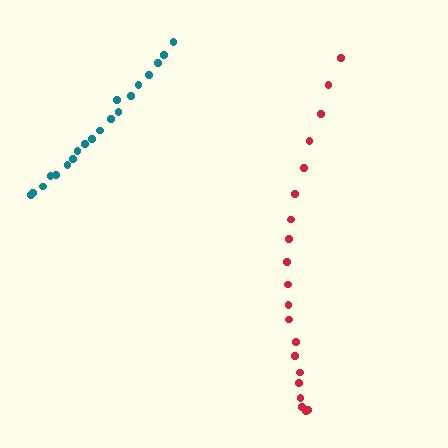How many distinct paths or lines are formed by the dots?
There are 2 distinct paths.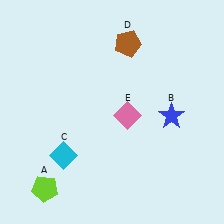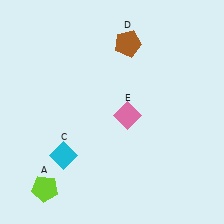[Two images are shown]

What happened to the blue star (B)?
The blue star (B) was removed in Image 2. It was in the bottom-right area of Image 1.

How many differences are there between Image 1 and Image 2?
There is 1 difference between the two images.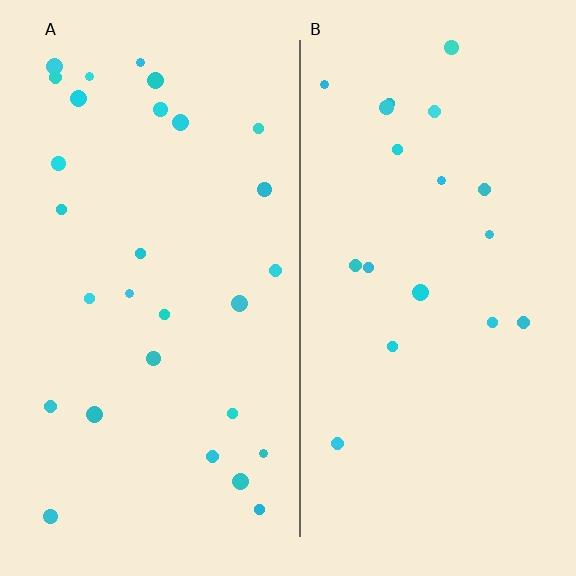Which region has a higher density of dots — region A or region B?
A (the left).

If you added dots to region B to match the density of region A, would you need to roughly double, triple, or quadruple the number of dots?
Approximately double.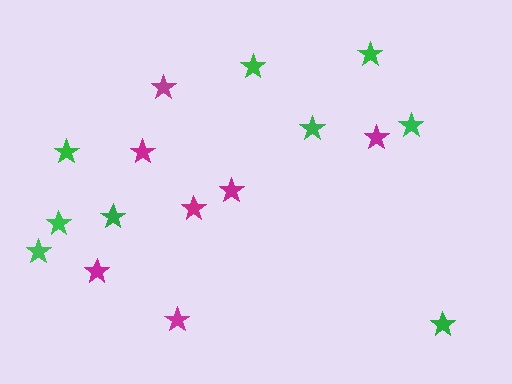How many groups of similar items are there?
There are 2 groups: one group of magenta stars (7) and one group of green stars (9).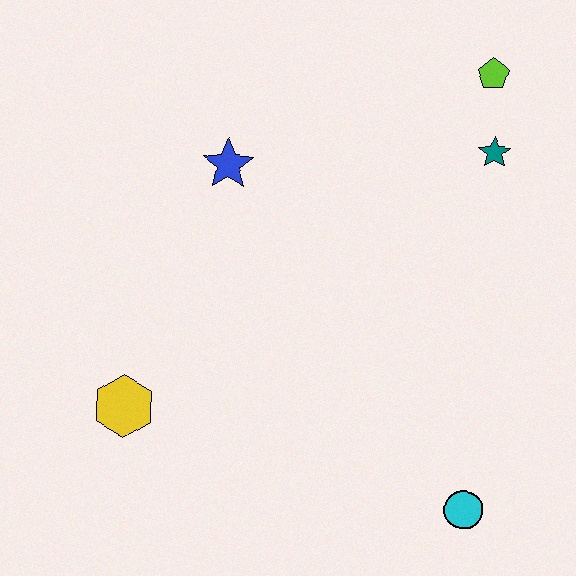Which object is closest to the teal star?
The lime pentagon is closest to the teal star.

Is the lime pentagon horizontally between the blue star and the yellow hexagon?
No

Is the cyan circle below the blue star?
Yes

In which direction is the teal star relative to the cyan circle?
The teal star is above the cyan circle.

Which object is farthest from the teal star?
The yellow hexagon is farthest from the teal star.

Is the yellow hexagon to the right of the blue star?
No